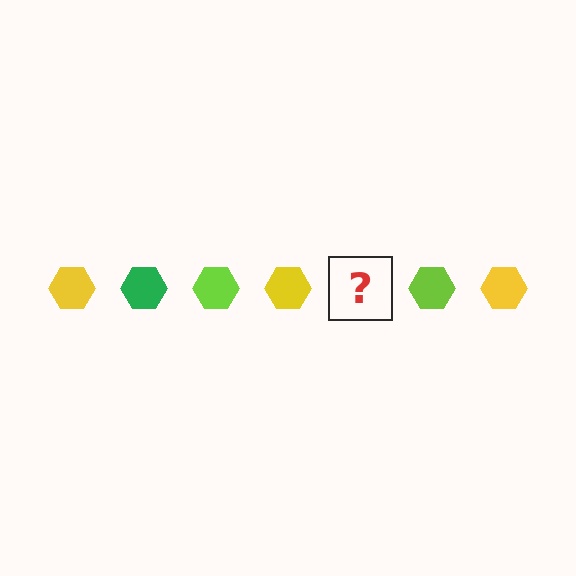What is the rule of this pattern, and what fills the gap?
The rule is that the pattern cycles through yellow, green, lime hexagons. The gap should be filled with a green hexagon.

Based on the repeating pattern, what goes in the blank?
The blank should be a green hexagon.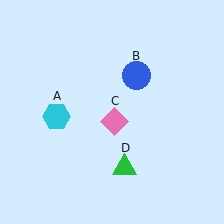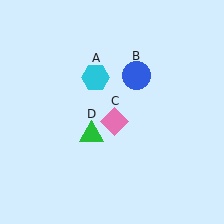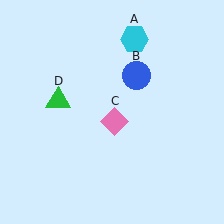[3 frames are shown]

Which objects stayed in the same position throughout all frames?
Blue circle (object B) and pink diamond (object C) remained stationary.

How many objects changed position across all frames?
2 objects changed position: cyan hexagon (object A), green triangle (object D).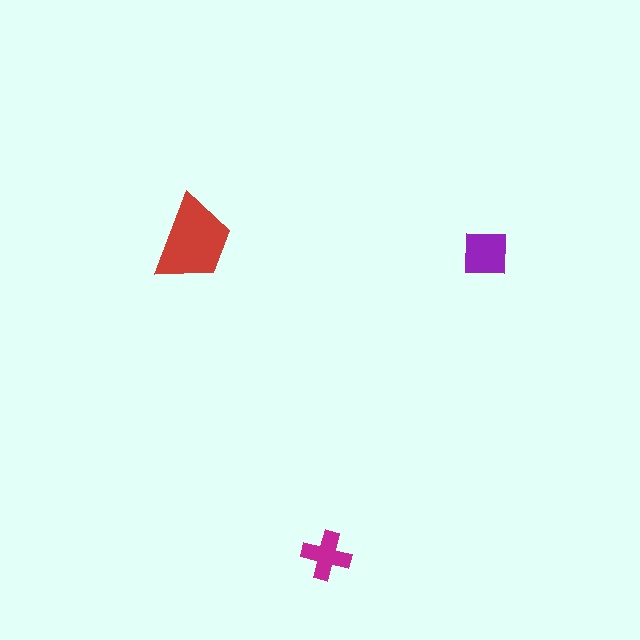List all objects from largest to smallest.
The red trapezoid, the purple square, the magenta cross.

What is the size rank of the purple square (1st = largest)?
2nd.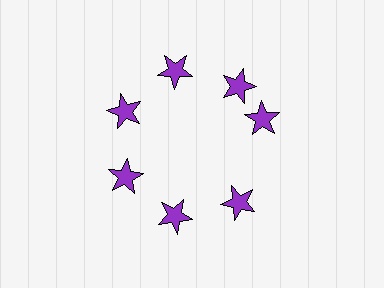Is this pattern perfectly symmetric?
No. The 7 purple stars are arranged in a ring, but one element near the 3 o'clock position is rotated out of alignment along the ring, breaking the 7-fold rotational symmetry.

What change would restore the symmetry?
The symmetry would be restored by rotating it back into even spacing with its neighbors so that all 7 stars sit at equal angles and equal distance from the center.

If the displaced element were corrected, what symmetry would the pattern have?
It would have 7-fold rotational symmetry — the pattern would map onto itself every 51 degrees.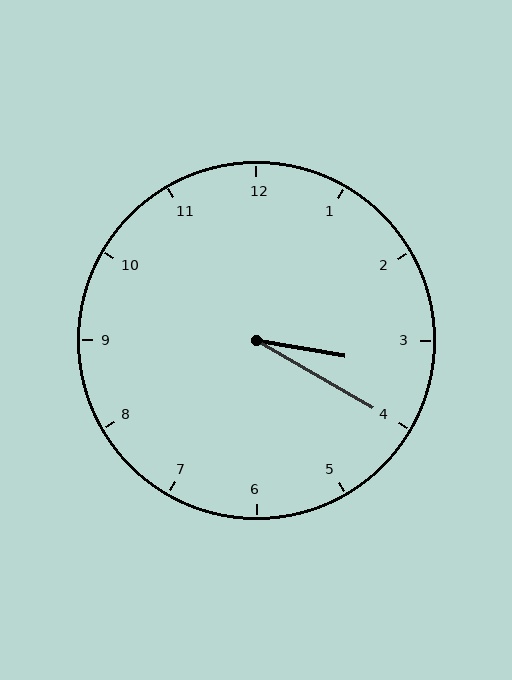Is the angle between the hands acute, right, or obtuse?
It is acute.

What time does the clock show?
3:20.